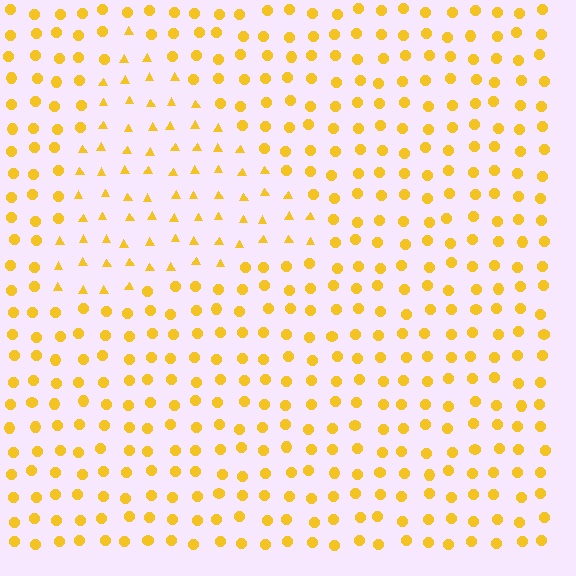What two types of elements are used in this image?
The image uses triangles inside the triangle region and circles outside it.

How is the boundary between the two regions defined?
The boundary is defined by a change in element shape: triangles inside vs. circles outside. All elements share the same color and spacing.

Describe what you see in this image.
The image is filled with small yellow elements arranged in a uniform grid. A triangle-shaped region contains triangles, while the surrounding area contains circles. The boundary is defined purely by the change in element shape.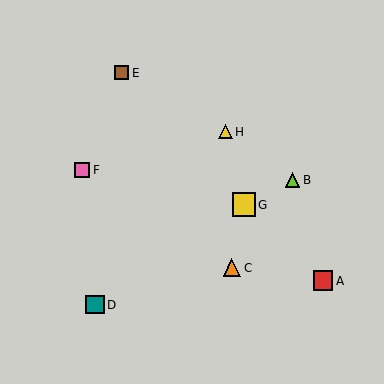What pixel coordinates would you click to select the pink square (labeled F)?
Click at (82, 170) to select the pink square F.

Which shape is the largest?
The yellow square (labeled G) is the largest.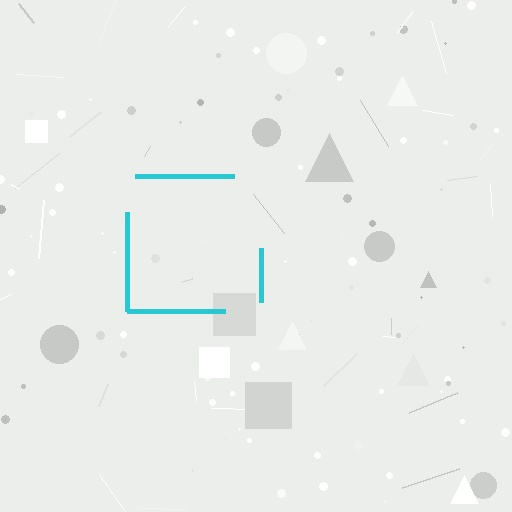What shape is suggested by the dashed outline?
The dashed outline suggests a square.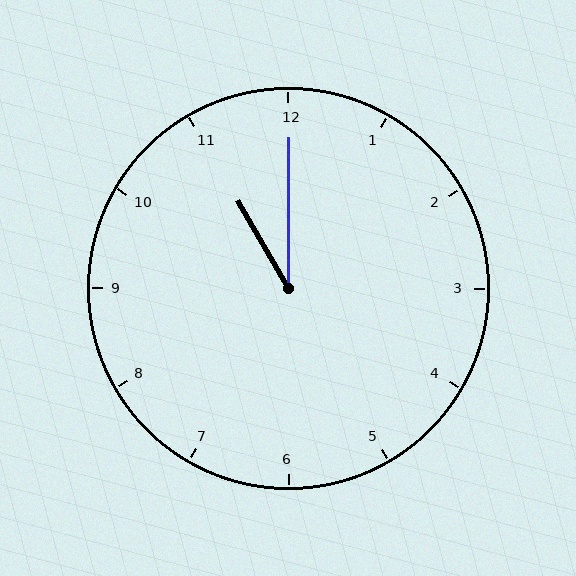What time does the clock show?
11:00.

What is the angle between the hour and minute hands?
Approximately 30 degrees.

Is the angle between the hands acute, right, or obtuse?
It is acute.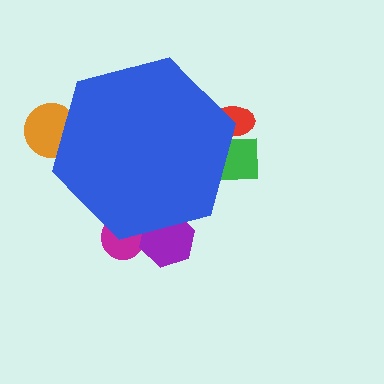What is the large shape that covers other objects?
A blue hexagon.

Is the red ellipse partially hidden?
Yes, the red ellipse is partially hidden behind the blue hexagon.